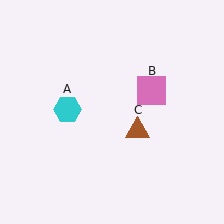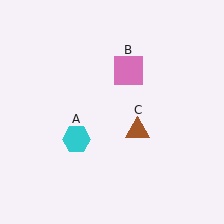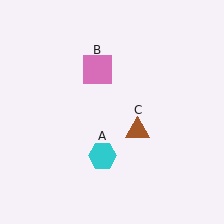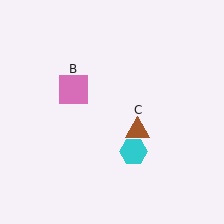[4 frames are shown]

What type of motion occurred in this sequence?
The cyan hexagon (object A), pink square (object B) rotated counterclockwise around the center of the scene.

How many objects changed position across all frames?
2 objects changed position: cyan hexagon (object A), pink square (object B).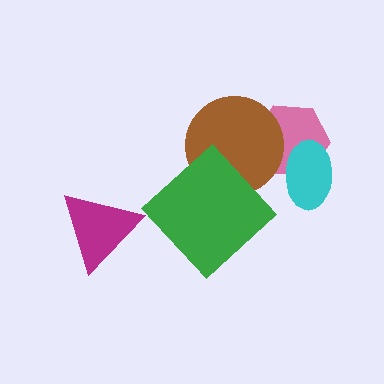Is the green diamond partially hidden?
No, no other shape covers it.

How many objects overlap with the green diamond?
1 object overlaps with the green diamond.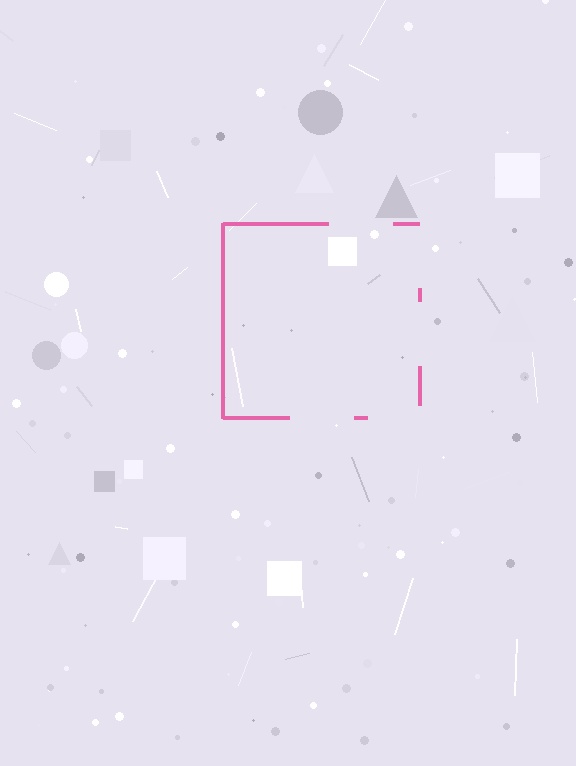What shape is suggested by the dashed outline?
The dashed outline suggests a square.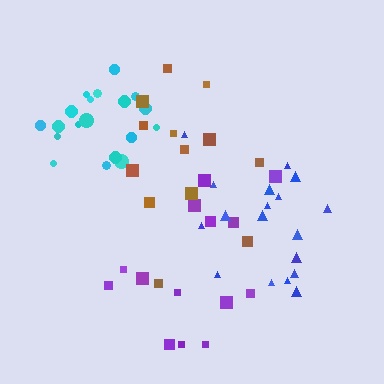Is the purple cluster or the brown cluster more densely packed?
Purple.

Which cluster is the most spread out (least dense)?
Brown.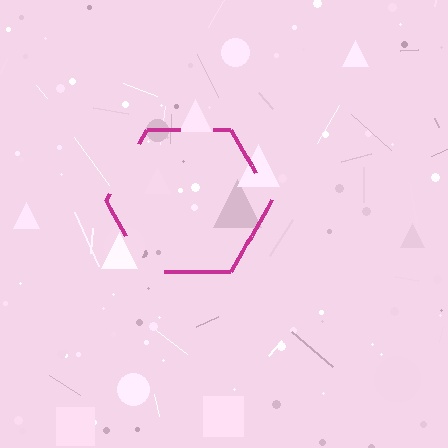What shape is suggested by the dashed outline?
The dashed outline suggests a hexagon.